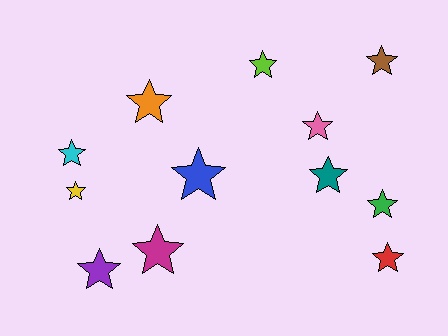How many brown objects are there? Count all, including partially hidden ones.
There is 1 brown object.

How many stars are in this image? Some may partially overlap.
There are 12 stars.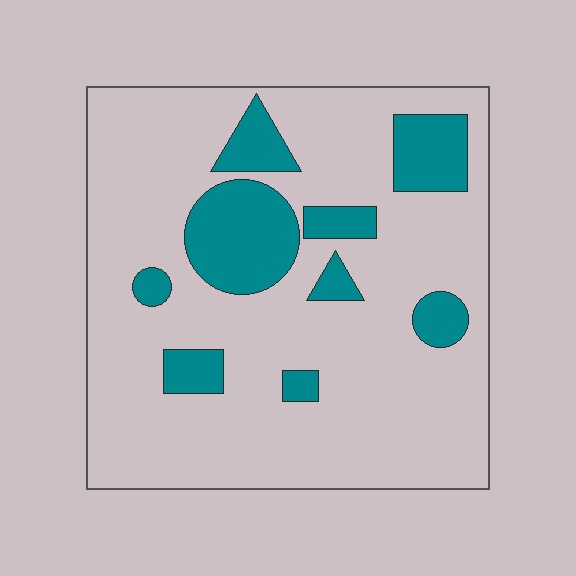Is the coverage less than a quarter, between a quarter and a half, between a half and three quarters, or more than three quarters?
Less than a quarter.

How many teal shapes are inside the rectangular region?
9.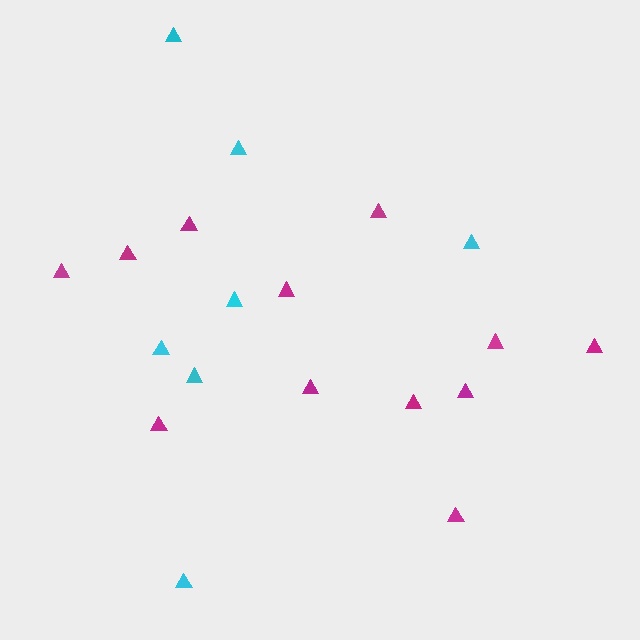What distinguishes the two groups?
There are 2 groups: one group of cyan triangles (7) and one group of magenta triangles (12).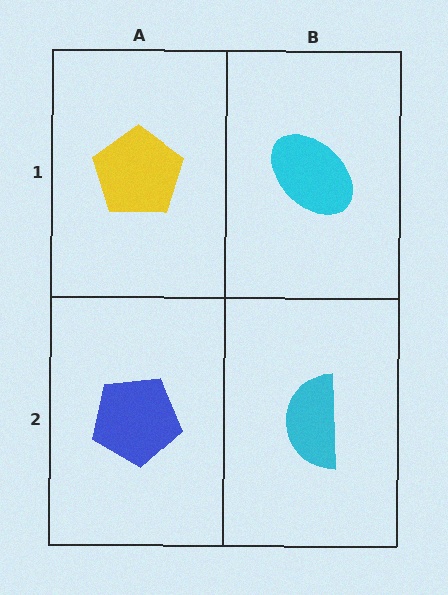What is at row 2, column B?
A cyan semicircle.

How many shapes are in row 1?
2 shapes.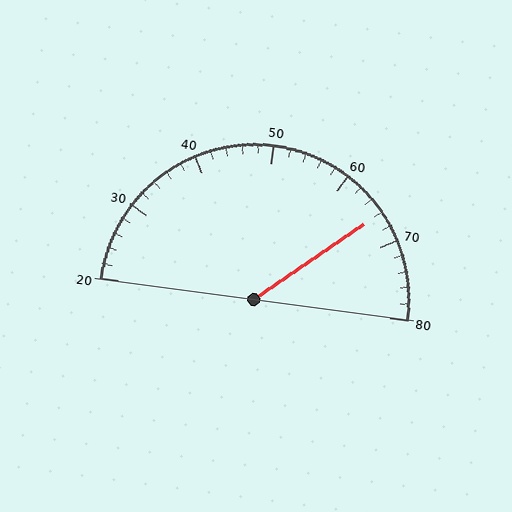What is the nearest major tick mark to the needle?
The nearest major tick mark is 70.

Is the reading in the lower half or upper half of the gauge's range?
The reading is in the upper half of the range (20 to 80).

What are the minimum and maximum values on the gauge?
The gauge ranges from 20 to 80.